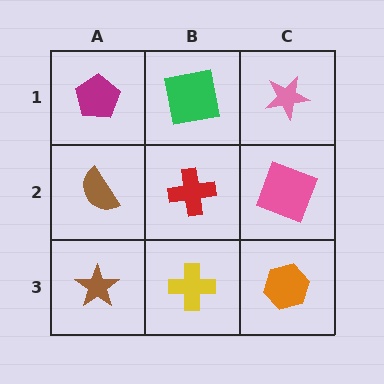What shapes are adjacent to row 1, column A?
A brown semicircle (row 2, column A), a green square (row 1, column B).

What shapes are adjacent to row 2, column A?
A magenta pentagon (row 1, column A), a brown star (row 3, column A), a red cross (row 2, column B).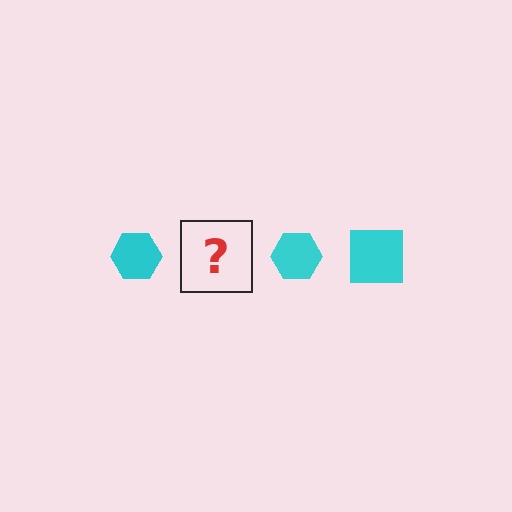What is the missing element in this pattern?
The missing element is a cyan square.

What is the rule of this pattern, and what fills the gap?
The rule is that the pattern cycles through hexagon, square shapes in cyan. The gap should be filled with a cyan square.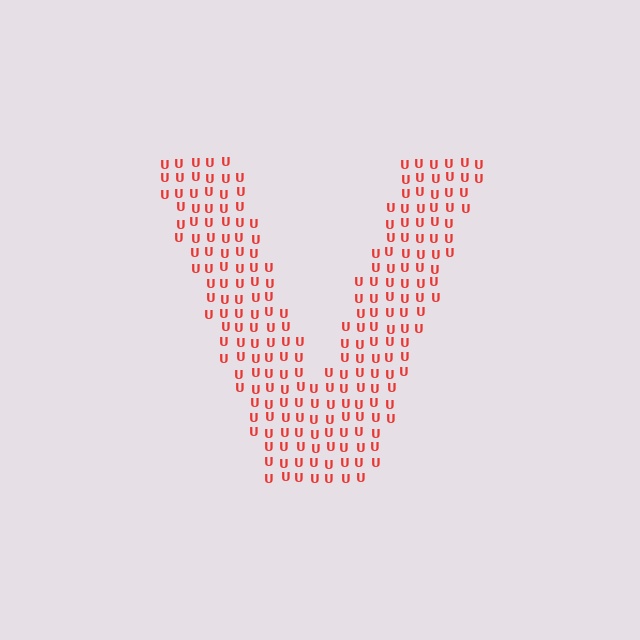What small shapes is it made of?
It is made of small letter U's.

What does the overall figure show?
The overall figure shows the letter V.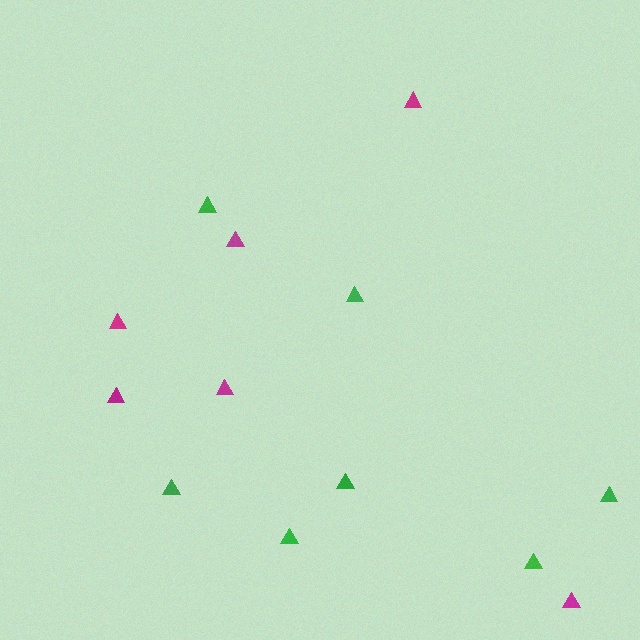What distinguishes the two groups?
There are 2 groups: one group of magenta triangles (6) and one group of green triangles (7).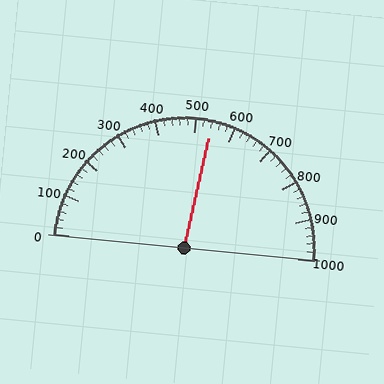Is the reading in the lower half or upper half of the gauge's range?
The reading is in the upper half of the range (0 to 1000).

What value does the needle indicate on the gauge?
The needle indicates approximately 540.